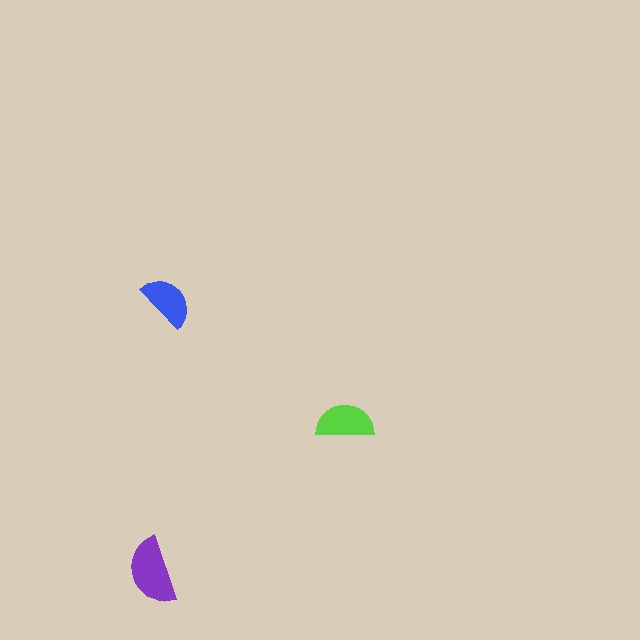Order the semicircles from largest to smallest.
the purple one, the lime one, the blue one.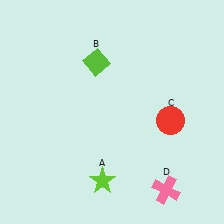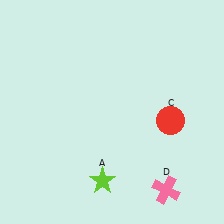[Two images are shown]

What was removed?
The lime diamond (B) was removed in Image 2.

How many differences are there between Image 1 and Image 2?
There is 1 difference between the two images.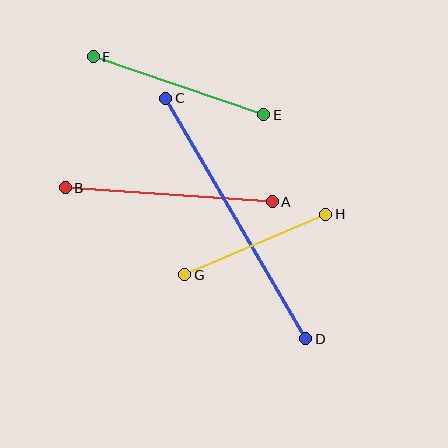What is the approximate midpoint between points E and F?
The midpoint is at approximately (179, 86) pixels.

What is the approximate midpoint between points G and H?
The midpoint is at approximately (255, 244) pixels.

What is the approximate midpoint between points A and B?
The midpoint is at approximately (169, 195) pixels.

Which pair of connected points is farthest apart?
Points C and D are farthest apart.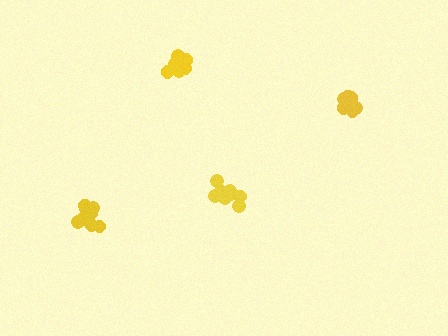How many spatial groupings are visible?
There are 4 spatial groupings.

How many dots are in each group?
Group 1: 11 dots, Group 2: 12 dots, Group 3: 7 dots, Group 4: 8 dots (38 total).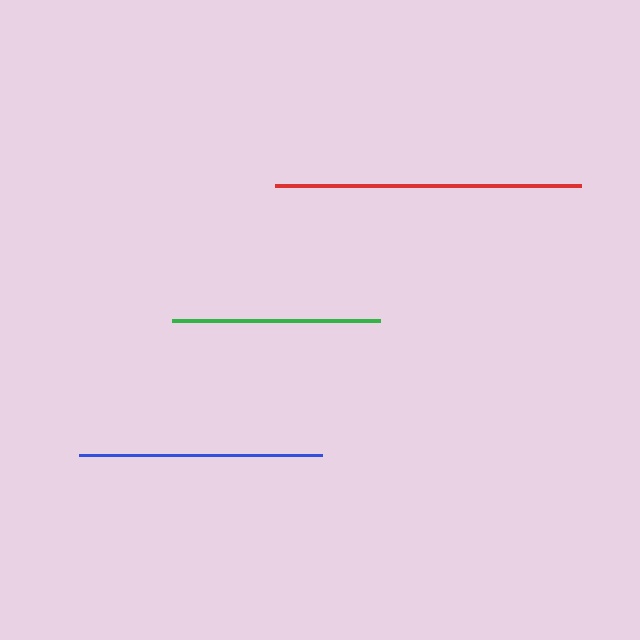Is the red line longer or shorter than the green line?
The red line is longer than the green line.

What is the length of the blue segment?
The blue segment is approximately 243 pixels long.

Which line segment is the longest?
The red line is the longest at approximately 306 pixels.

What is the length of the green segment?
The green segment is approximately 208 pixels long.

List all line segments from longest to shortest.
From longest to shortest: red, blue, green.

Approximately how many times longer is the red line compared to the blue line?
The red line is approximately 1.3 times the length of the blue line.